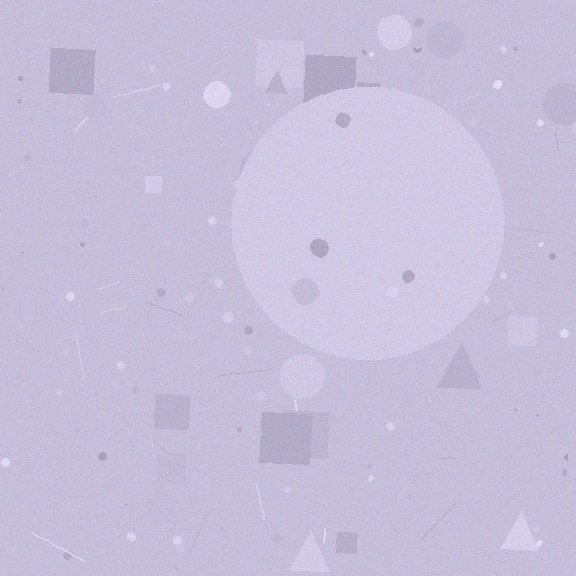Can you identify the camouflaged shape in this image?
The camouflaged shape is a circle.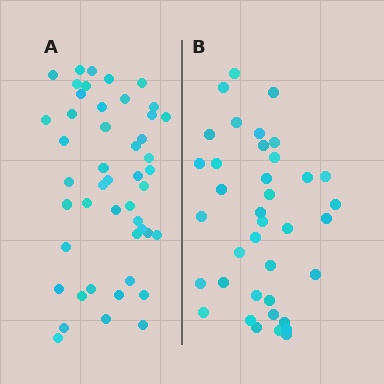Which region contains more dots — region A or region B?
Region A (the left region) has more dots.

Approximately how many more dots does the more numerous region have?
Region A has roughly 8 or so more dots than region B.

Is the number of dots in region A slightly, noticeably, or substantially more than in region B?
Region A has only slightly more — the two regions are fairly close. The ratio is roughly 1.2 to 1.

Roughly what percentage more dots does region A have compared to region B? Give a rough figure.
About 25% more.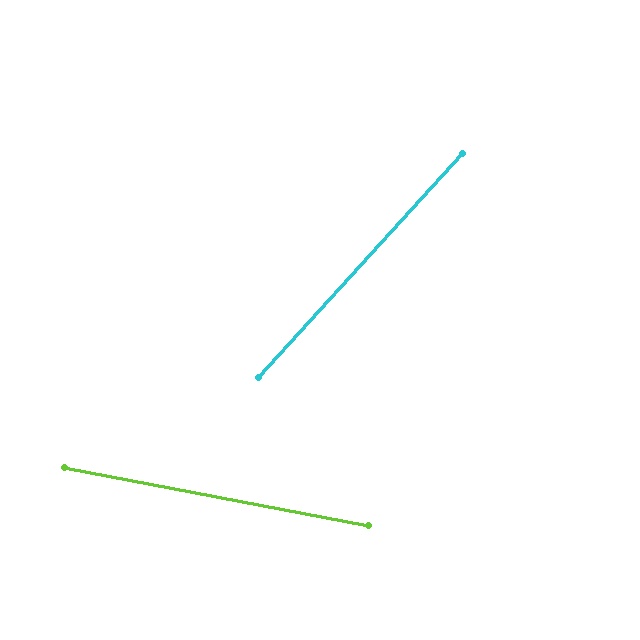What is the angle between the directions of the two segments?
Approximately 59 degrees.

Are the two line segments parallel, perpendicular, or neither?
Neither parallel nor perpendicular — they differ by about 59°.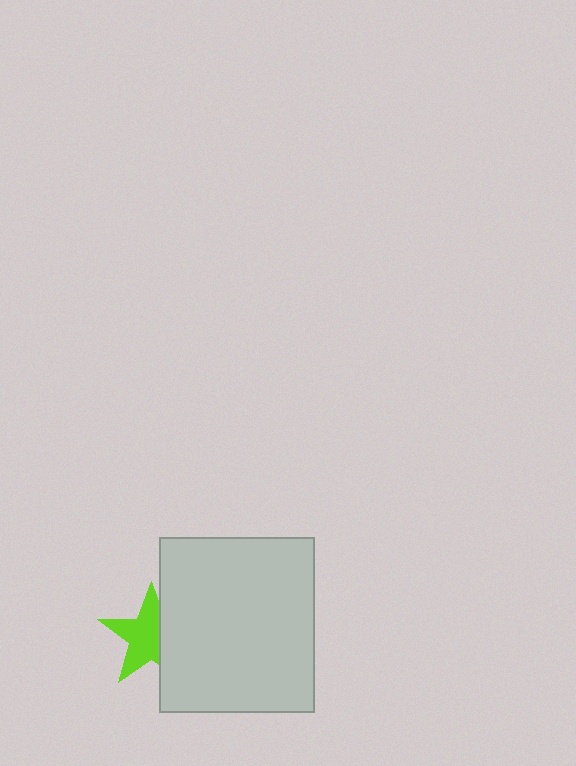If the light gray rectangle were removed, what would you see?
You would see the complete lime star.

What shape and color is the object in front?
The object in front is a light gray rectangle.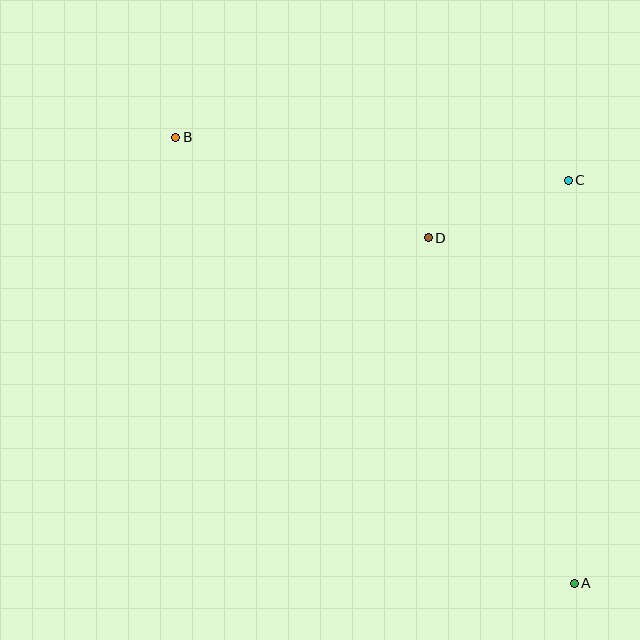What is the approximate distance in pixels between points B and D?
The distance between B and D is approximately 272 pixels.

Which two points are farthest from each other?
Points A and B are farthest from each other.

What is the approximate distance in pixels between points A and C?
The distance between A and C is approximately 403 pixels.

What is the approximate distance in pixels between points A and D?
The distance between A and D is approximately 375 pixels.